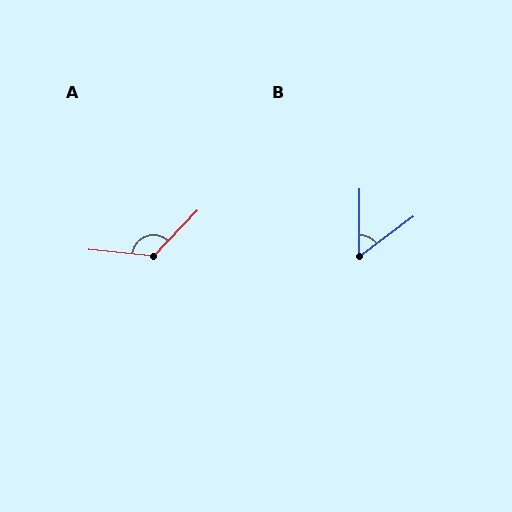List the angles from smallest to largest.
B (54°), A (128°).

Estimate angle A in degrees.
Approximately 128 degrees.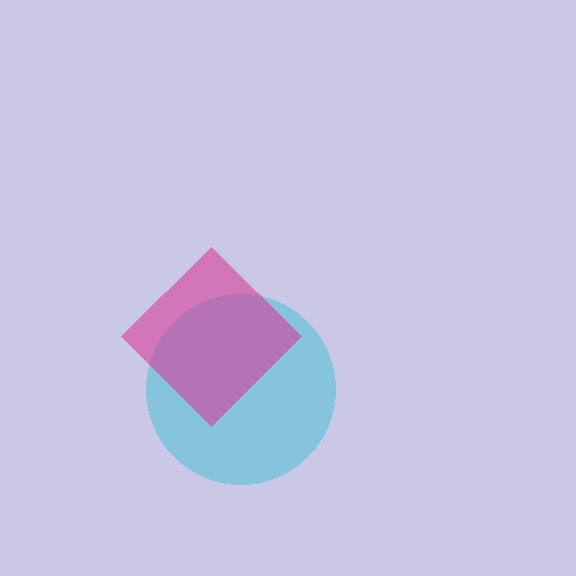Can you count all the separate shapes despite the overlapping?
Yes, there are 2 separate shapes.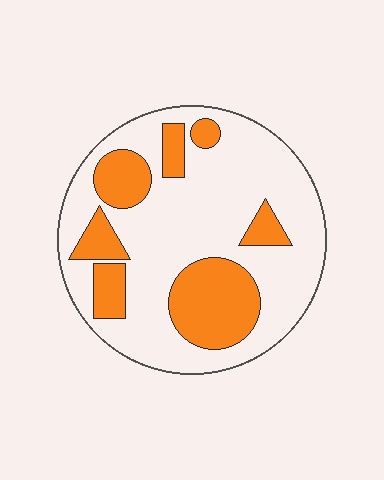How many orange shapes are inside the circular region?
7.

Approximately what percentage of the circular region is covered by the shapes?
Approximately 30%.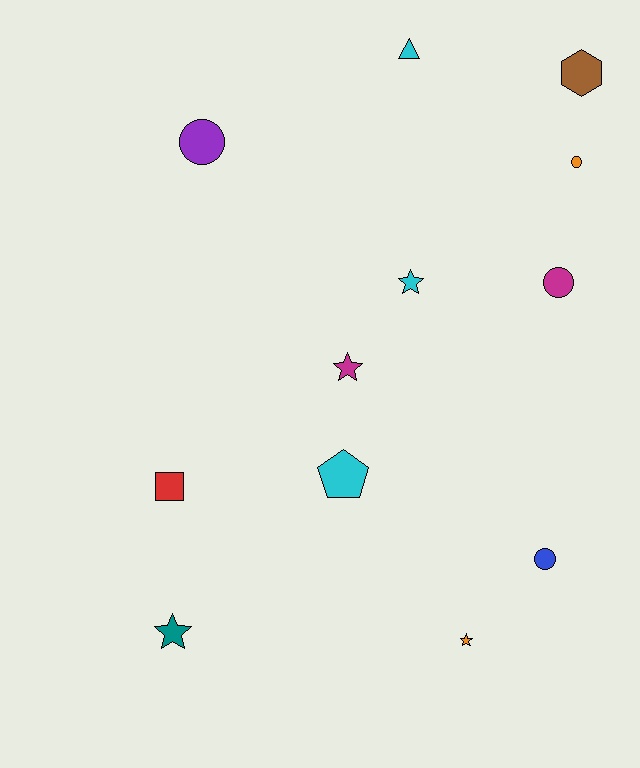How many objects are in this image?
There are 12 objects.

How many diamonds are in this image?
There are no diamonds.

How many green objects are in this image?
There are no green objects.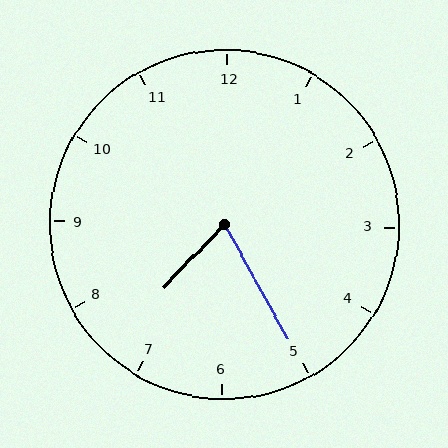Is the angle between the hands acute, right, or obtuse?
It is acute.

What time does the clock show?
7:25.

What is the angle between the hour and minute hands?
Approximately 72 degrees.